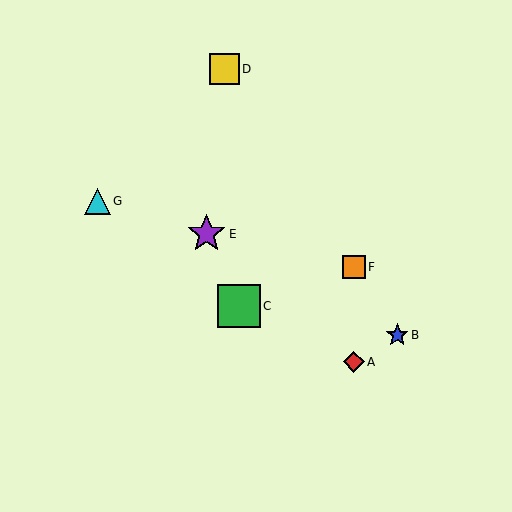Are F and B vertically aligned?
No, F is at x≈354 and B is at x≈397.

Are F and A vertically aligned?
Yes, both are at x≈354.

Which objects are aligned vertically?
Objects A, F are aligned vertically.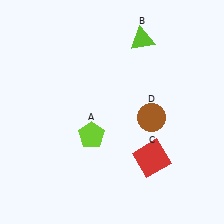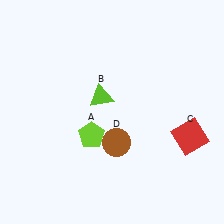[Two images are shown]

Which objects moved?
The objects that moved are: the lime triangle (B), the red square (C), the brown circle (D).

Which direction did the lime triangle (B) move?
The lime triangle (B) moved down.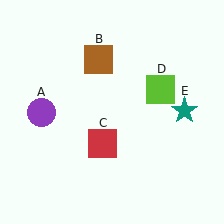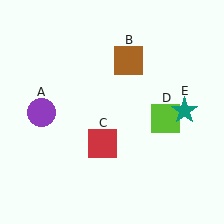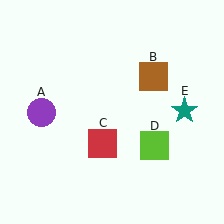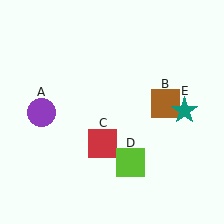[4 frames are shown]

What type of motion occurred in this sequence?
The brown square (object B), lime square (object D) rotated clockwise around the center of the scene.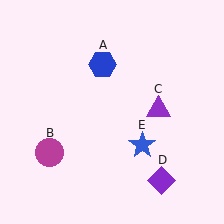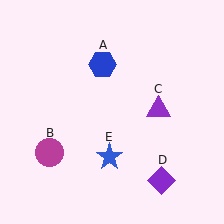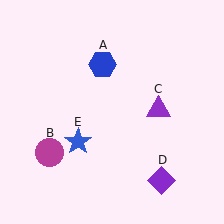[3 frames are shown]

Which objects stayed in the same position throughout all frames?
Blue hexagon (object A) and magenta circle (object B) and purple triangle (object C) and purple diamond (object D) remained stationary.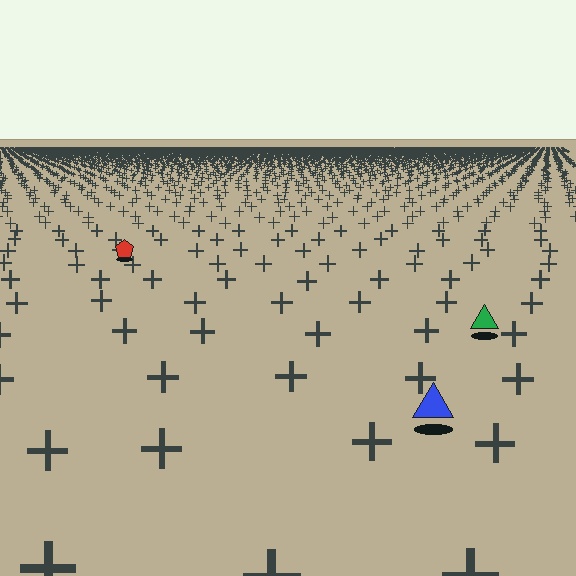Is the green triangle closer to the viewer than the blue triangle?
No. The blue triangle is closer — you can tell from the texture gradient: the ground texture is coarser near it.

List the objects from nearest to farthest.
From nearest to farthest: the blue triangle, the green triangle, the red pentagon.